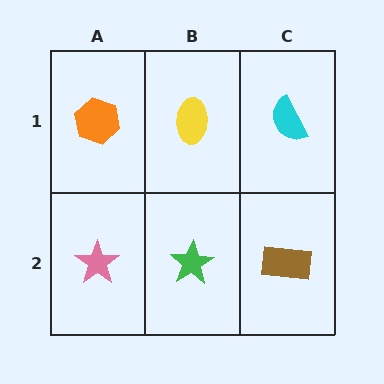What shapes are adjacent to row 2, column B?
A yellow ellipse (row 1, column B), a pink star (row 2, column A), a brown rectangle (row 2, column C).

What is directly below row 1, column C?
A brown rectangle.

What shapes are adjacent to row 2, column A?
An orange hexagon (row 1, column A), a green star (row 2, column B).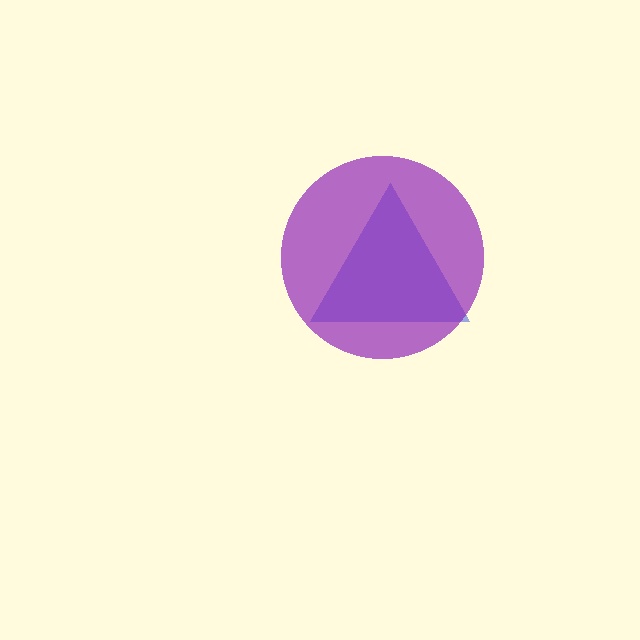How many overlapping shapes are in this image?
There are 2 overlapping shapes in the image.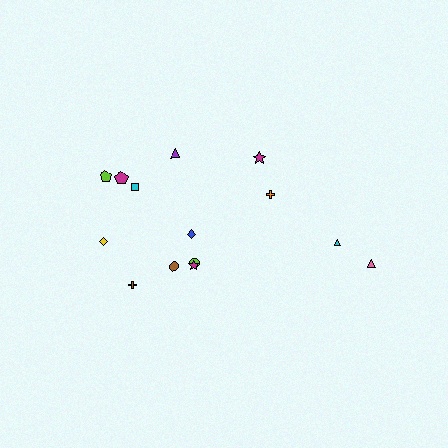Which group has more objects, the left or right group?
The left group.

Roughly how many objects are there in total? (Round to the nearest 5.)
Roughly 15 objects in total.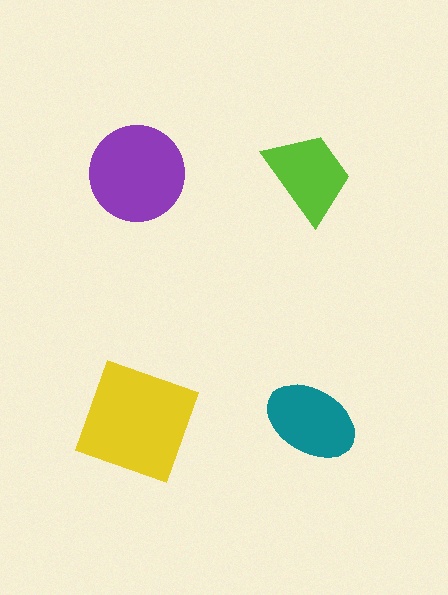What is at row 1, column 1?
A purple circle.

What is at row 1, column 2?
A lime trapezoid.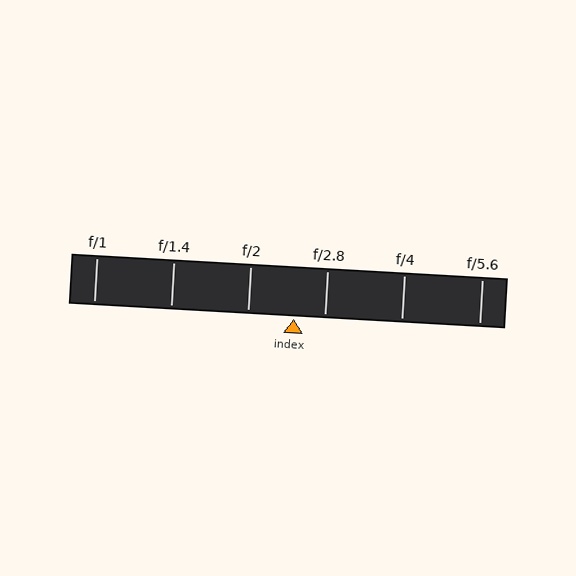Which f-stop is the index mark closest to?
The index mark is closest to f/2.8.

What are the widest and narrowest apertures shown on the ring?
The widest aperture shown is f/1 and the narrowest is f/5.6.